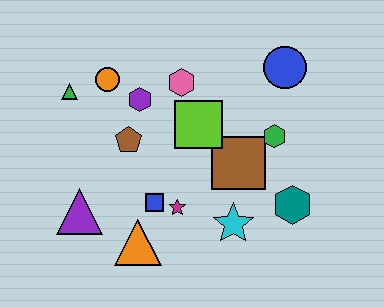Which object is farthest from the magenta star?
The blue circle is farthest from the magenta star.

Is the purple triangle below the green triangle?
Yes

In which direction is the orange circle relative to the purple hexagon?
The orange circle is to the left of the purple hexagon.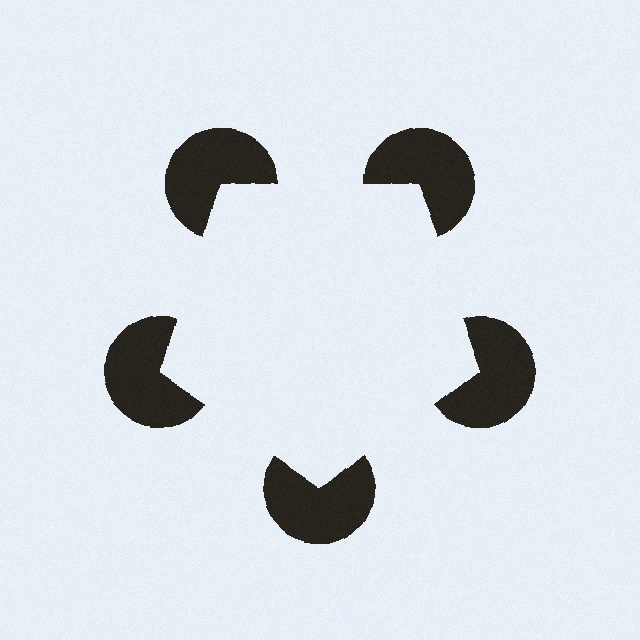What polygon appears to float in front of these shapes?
An illusory pentagon — its edges are inferred from the aligned wedge cuts in the pac-man discs, not physically drawn.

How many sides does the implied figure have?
5 sides.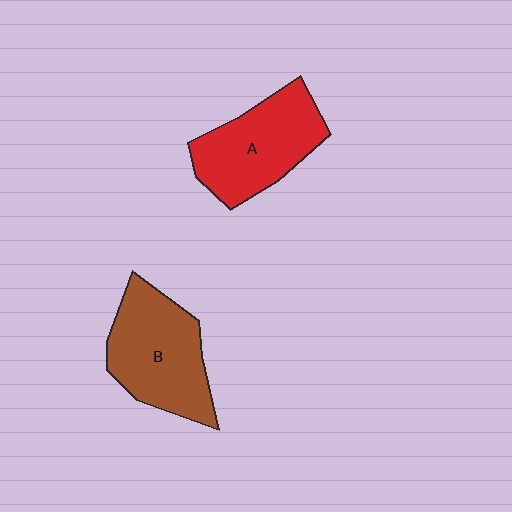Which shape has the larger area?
Shape B (brown).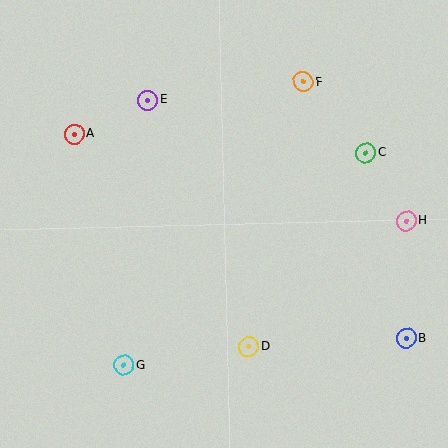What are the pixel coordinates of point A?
Point A is at (74, 134).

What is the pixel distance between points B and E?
The distance between B and E is 351 pixels.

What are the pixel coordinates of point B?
Point B is at (406, 338).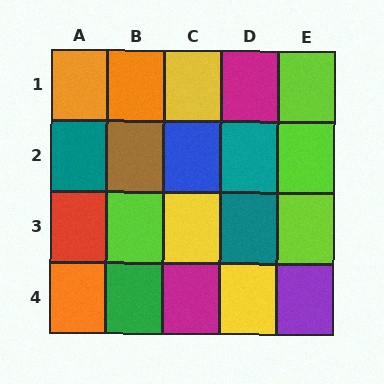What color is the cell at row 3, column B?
Lime.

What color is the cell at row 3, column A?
Red.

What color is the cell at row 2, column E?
Lime.